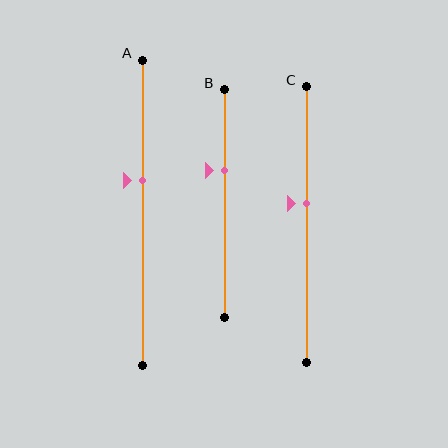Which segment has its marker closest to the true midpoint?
Segment C has its marker closest to the true midpoint.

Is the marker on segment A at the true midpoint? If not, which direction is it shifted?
No, the marker on segment A is shifted upward by about 10% of the segment length.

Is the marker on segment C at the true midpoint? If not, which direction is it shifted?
No, the marker on segment C is shifted upward by about 8% of the segment length.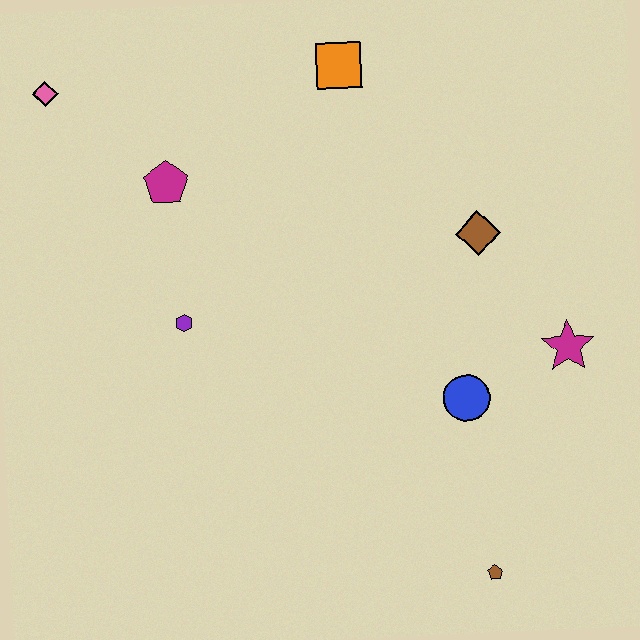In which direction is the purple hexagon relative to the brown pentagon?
The purple hexagon is to the left of the brown pentagon.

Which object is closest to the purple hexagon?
The magenta pentagon is closest to the purple hexagon.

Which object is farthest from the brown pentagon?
The pink diamond is farthest from the brown pentagon.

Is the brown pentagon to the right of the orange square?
Yes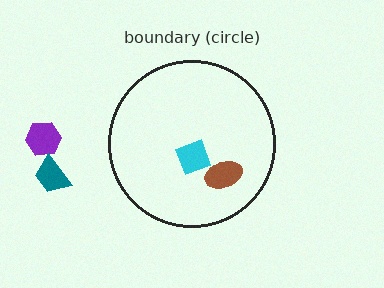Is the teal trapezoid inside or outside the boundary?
Outside.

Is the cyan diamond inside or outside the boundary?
Inside.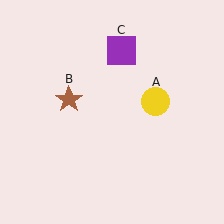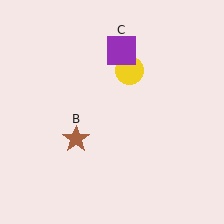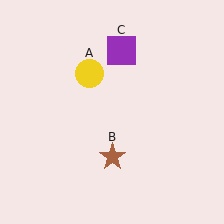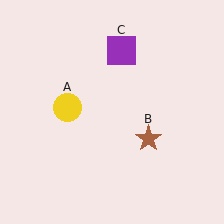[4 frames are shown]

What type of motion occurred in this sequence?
The yellow circle (object A), brown star (object B) rotated counterclockwise around the center of the scene.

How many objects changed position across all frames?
2 objects changed position: yellow circle (object A), brown star (object B).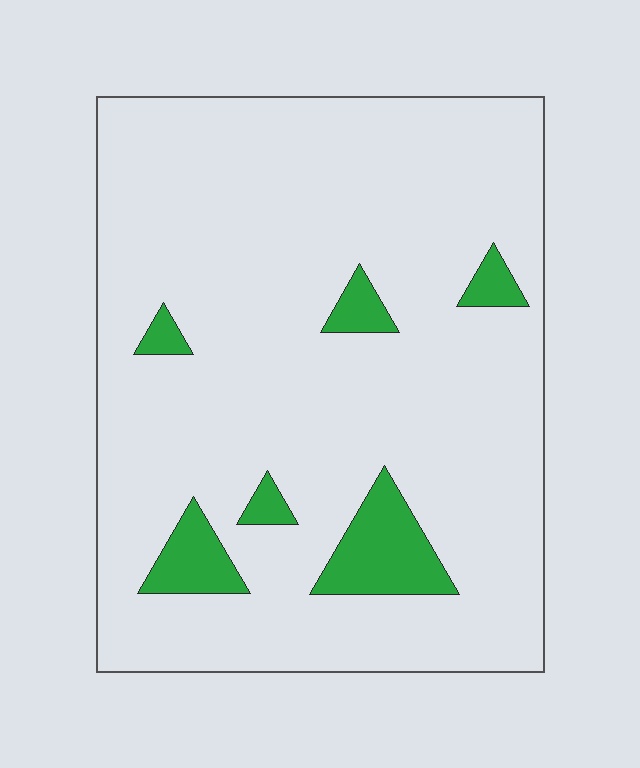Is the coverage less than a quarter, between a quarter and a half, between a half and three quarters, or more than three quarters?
Less than a quarter.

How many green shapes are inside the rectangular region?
6.